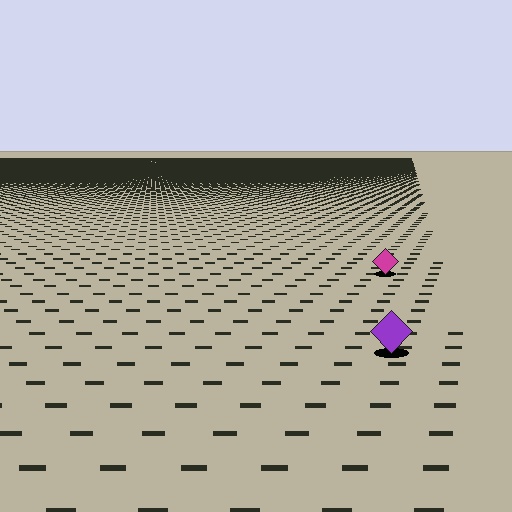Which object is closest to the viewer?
The purple diamond is closest. The texture marks near it are larger and more spread out.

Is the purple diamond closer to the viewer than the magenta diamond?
Yes. The purple diamond is closer — you can tell from the texture gradient: the ground texture is coarser near it.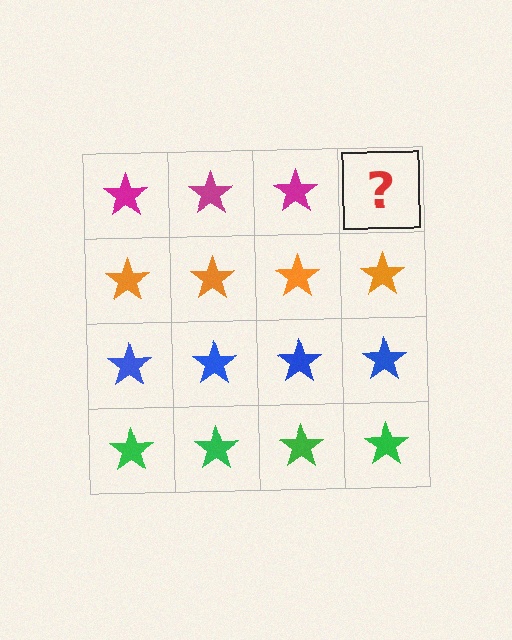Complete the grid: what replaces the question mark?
The question mark should be replaced with a magenta star.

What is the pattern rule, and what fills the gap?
The rule is that each row has a consistent color. The gap should be filled with a magenta star.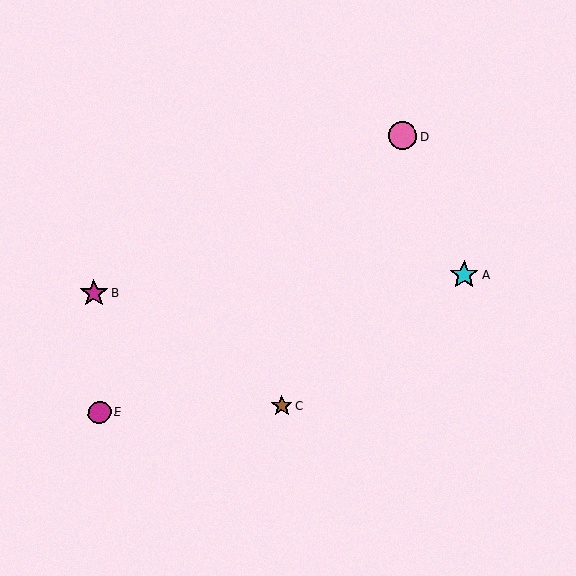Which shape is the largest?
The cyan star (labeled A) is the largest.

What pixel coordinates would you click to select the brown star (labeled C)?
Click at (281, 406) to select the brown star C.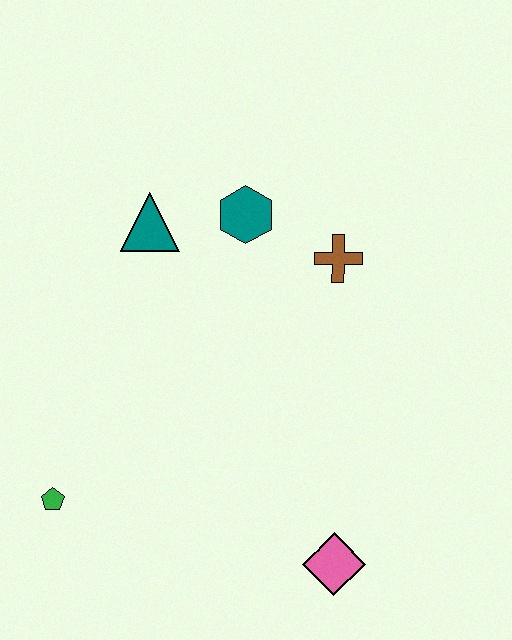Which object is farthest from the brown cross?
The green pentagon is farthest from the brown cross.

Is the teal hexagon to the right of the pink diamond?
No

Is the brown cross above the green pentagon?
Yes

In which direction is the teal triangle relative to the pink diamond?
The teal triangle is above the pink diamond.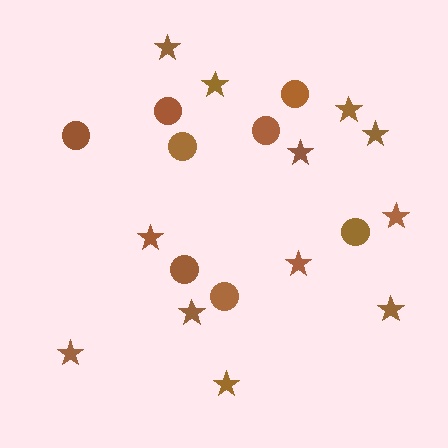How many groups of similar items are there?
There are 2 groups: one group of circles (8) and one group of stars (12).